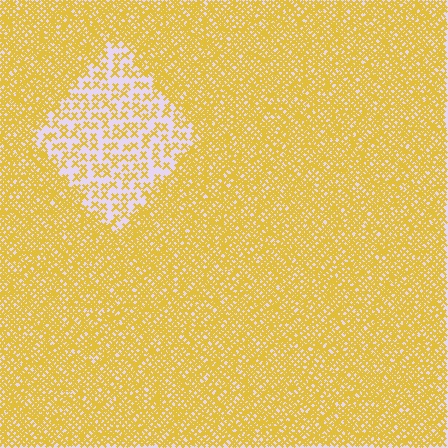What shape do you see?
I see a diamond.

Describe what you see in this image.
The image contains small yellow elements arranged at two different densities. A diamond-shaped region is visible where the elements are less densely packed than the surrounding area.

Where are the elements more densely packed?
The elements are more densely packed outside the diamond boundary.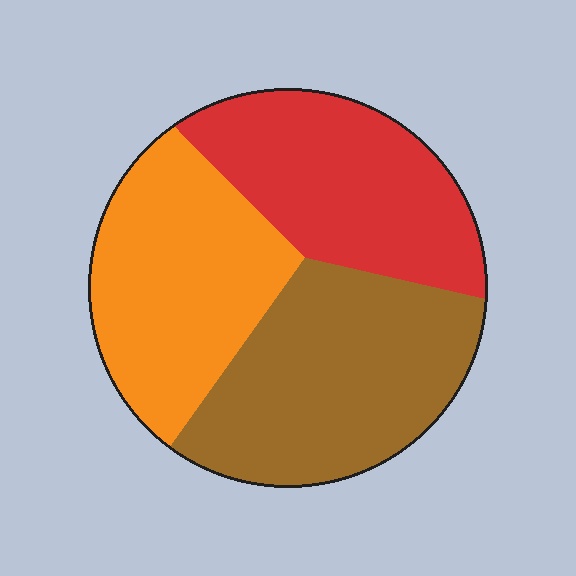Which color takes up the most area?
Brown, at roughly 35%.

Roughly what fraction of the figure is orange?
Orange covers 32% of the figure.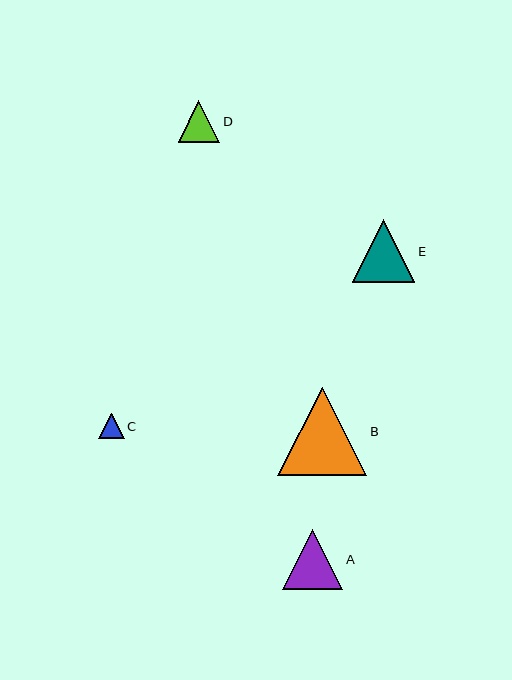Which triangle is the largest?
Triangle B is the largest with a size of approximately 89 pixels.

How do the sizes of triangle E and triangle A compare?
Triangle E and triangle A are approximately the same size.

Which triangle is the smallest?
Triangle C is the smallest with a size of approximately 25 pixels.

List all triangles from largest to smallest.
From largest to smallest: B, E, A, D, C.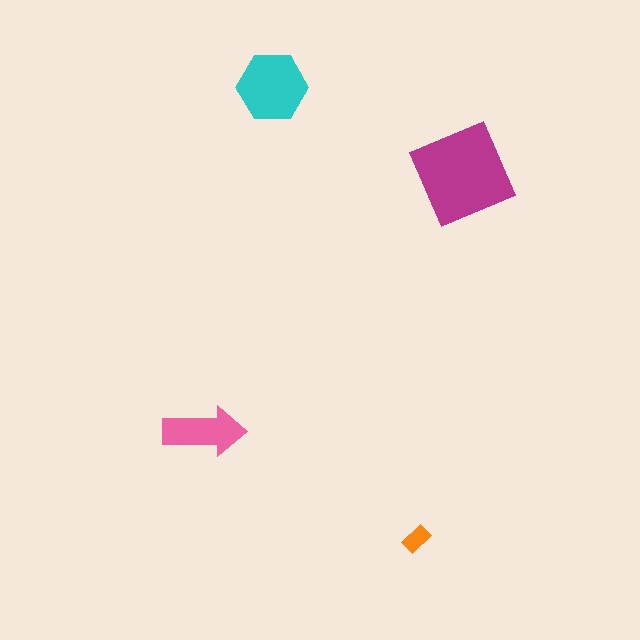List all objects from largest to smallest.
The magenta square, the cyan hexagon, the pink arrow, the orange rectangle.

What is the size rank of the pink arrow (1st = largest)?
3rd.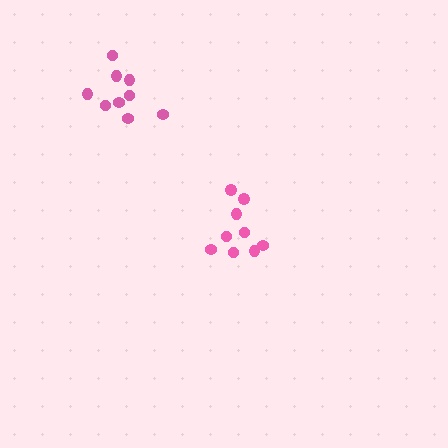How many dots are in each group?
Group 1: 9 dots, Group 2: 9 dots (18 total).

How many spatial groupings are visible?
There are 2 spatial groupings.